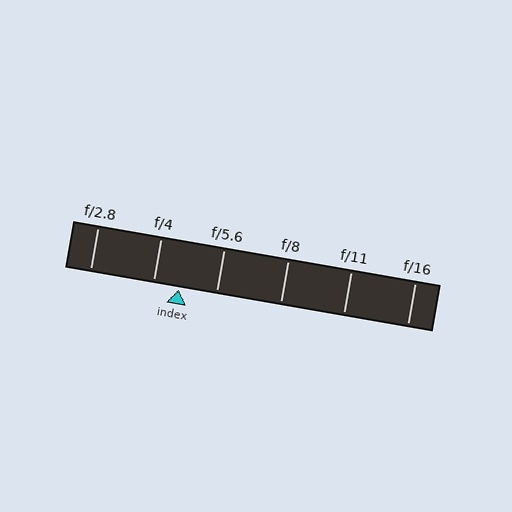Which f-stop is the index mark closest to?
The index mark is closest to f/4.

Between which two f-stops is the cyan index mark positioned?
The index mark is between f/4 and f/5.6.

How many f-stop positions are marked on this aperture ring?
There are 6 f-stop positions marked.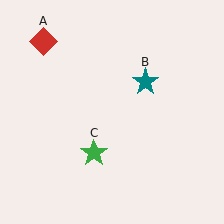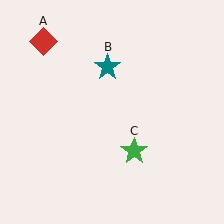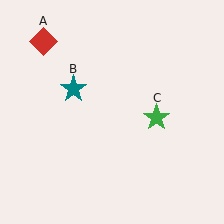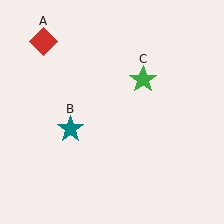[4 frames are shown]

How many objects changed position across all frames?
2 objects changed position: teal star (object B), green star (object C).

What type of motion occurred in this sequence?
The teal star (object B), green star (object C) rotated counterclockwise around the center of the scene.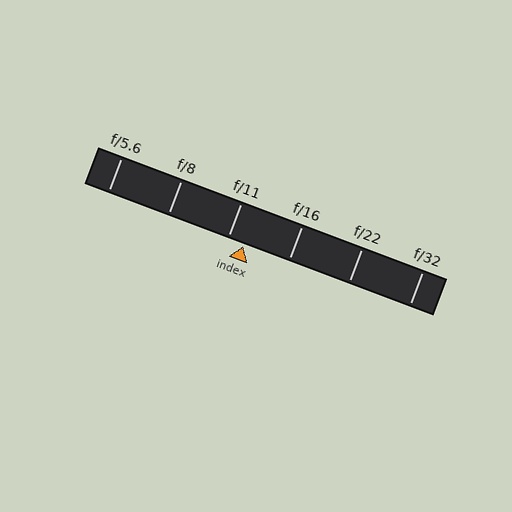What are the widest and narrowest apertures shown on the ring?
The widest aperture shown is f/5.6 and the narrowest is f/32.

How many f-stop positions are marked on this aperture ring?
There are 6 f-stop positions marked.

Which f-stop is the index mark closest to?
The index mark is closest to f/11.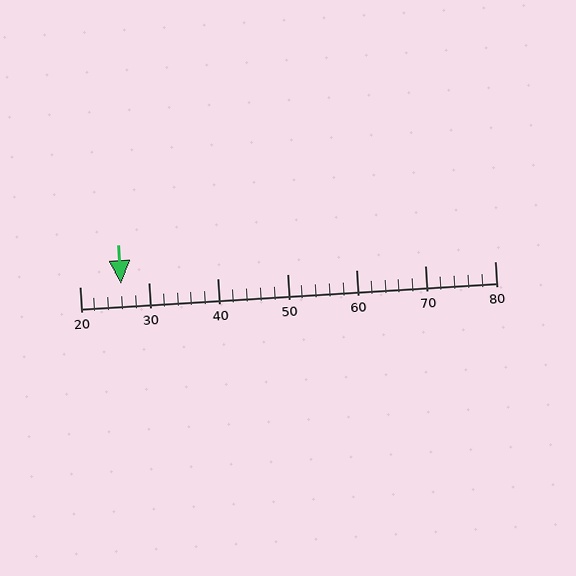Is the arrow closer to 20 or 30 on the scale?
The arrow is closer to 30.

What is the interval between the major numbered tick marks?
The major tick marks are spaced 10 units apart.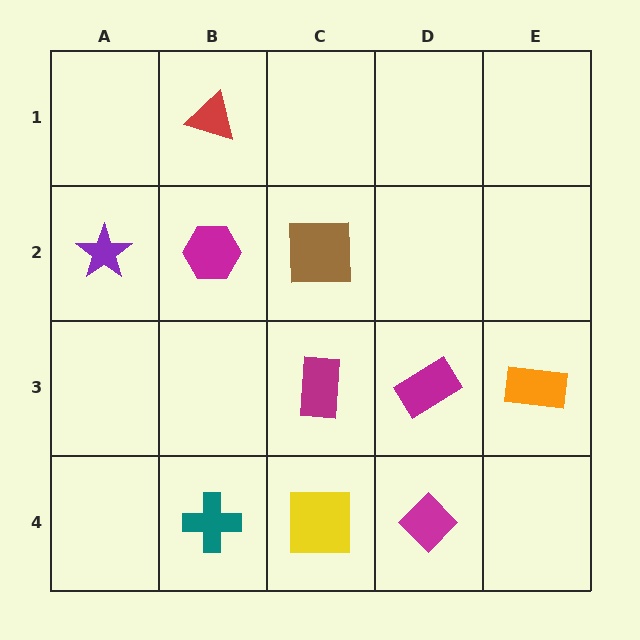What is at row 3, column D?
A magenta rectangle.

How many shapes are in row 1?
1 shape.